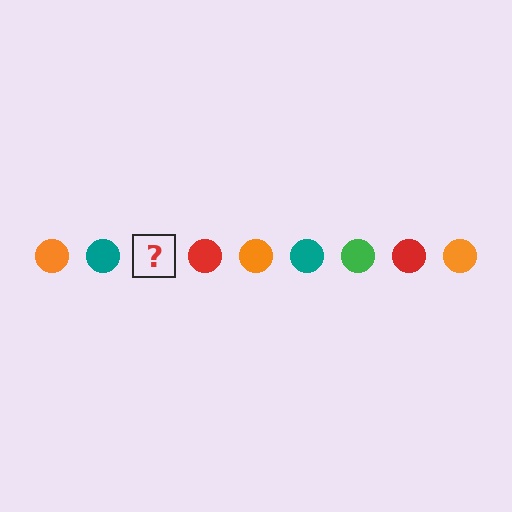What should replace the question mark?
The question mark should be replaced with a green circle.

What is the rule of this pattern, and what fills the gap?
The rule is that the pattern cycles through orange, teal, green, red circles. The gap should be filled with a green circle.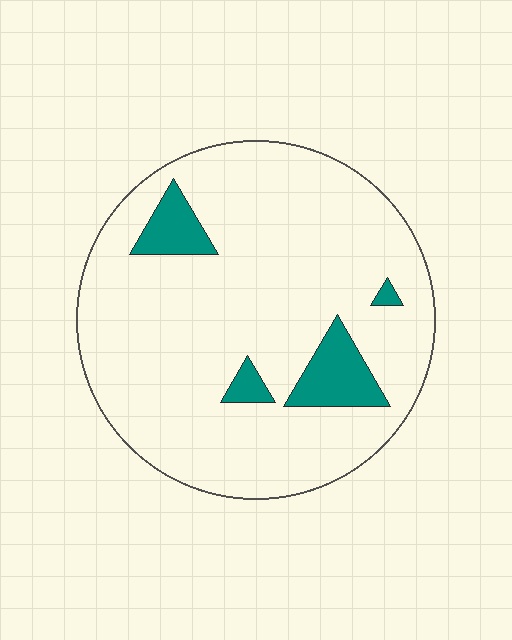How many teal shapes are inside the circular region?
4.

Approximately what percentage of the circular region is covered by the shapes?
Approximately 10%.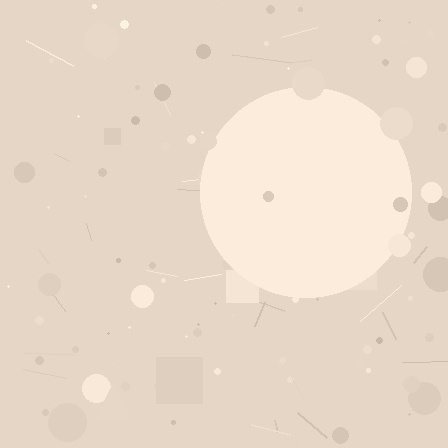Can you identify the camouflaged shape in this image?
The camouflaged shape is a circle.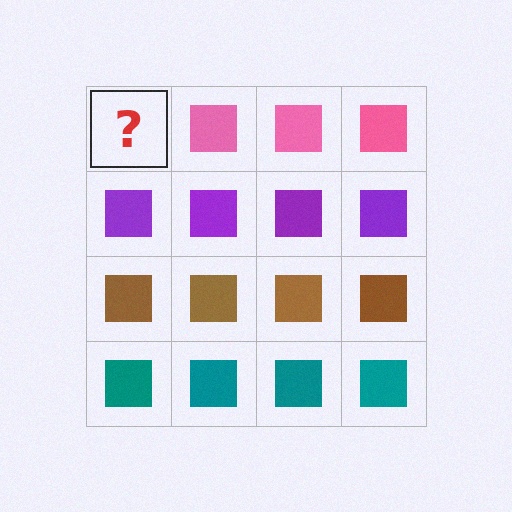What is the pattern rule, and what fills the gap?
The rule is that each row has a consistent color. The gap should be filled with a pink square.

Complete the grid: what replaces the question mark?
The question mark should be replaced with a pink square.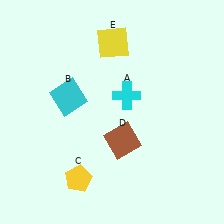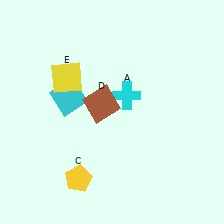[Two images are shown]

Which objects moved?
The objects that moved are: the brown square (D), the yellow square (E).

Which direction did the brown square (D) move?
The brown square (D) moved up.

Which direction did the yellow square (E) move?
The yellow square (E) moved left.